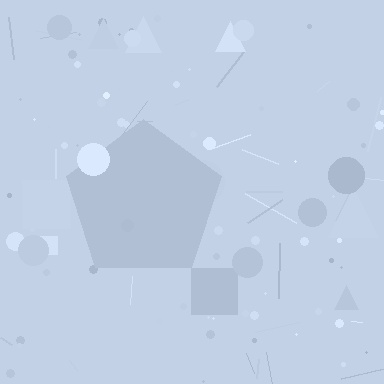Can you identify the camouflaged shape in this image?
The camouflaged shape is a pentagon.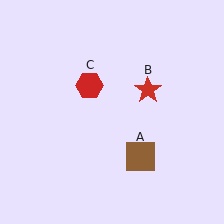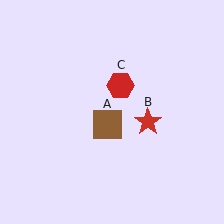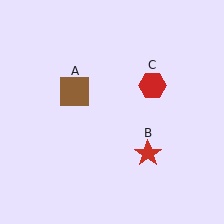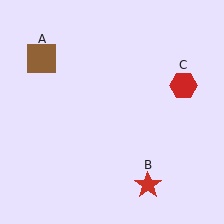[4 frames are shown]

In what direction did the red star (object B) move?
The red star (object B) moved down.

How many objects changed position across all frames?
3 objects changed position: brown square (object A), red star (object B), red hexagon (object C).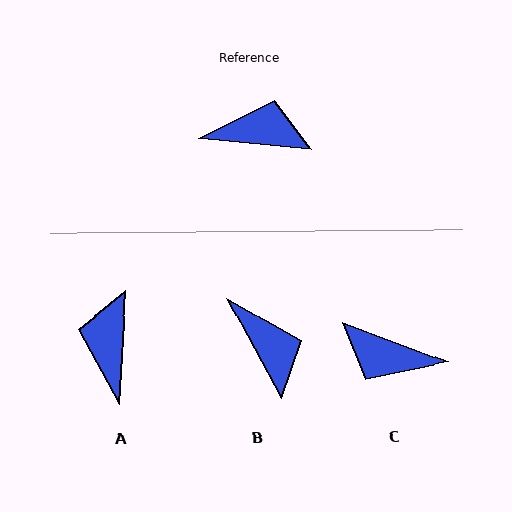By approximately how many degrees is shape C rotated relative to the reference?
Approximately 165 degrees counter-clockwise.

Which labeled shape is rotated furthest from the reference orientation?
C, about 165 degrees away.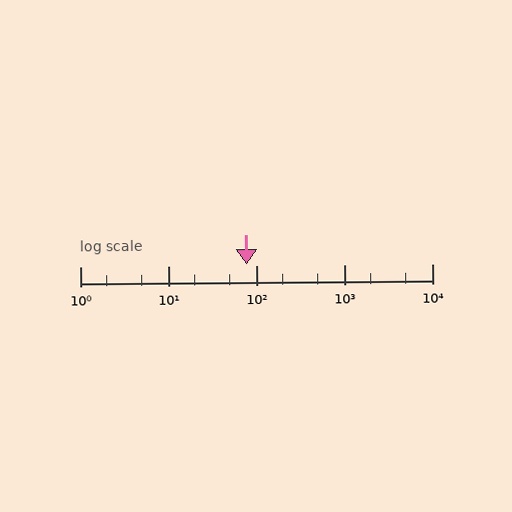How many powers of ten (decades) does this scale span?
The scale spans 4 decades, from 1 to 10000.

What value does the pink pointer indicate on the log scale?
The pointer indicates approximately 77.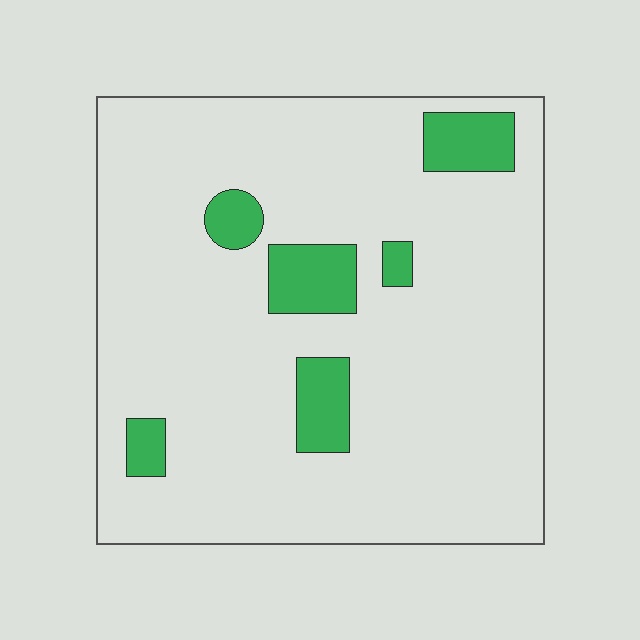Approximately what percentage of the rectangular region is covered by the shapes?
Approximately 10%.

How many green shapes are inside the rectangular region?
6.